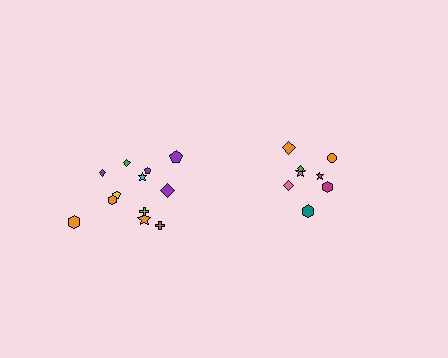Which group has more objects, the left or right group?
The left group.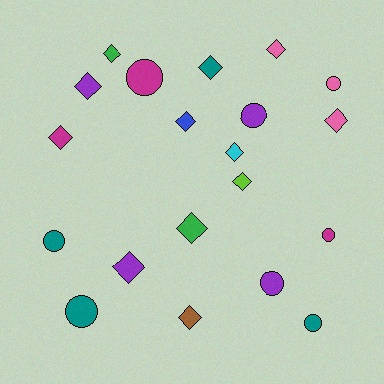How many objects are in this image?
There are 20 objects.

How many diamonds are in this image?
There are 12 diamonds.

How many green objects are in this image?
There are 2 green objects.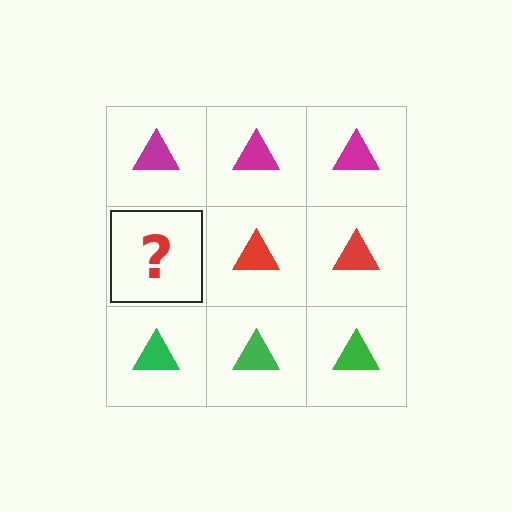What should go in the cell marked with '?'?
The missing cell should contain a red triangle.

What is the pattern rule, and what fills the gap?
The rule is that each row has a consistent color. The gap should be filled with a red triangle.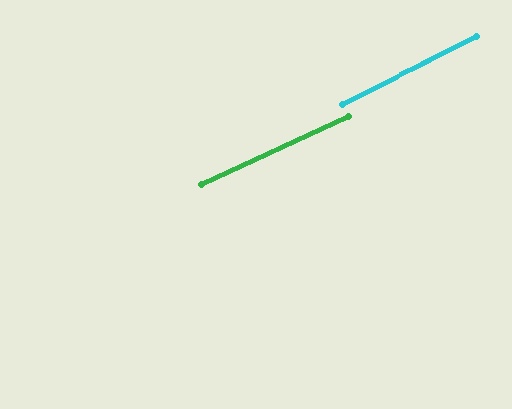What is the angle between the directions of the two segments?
Approximately 1 degree.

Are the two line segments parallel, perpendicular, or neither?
Parallel — their directions differ by only 1.3°.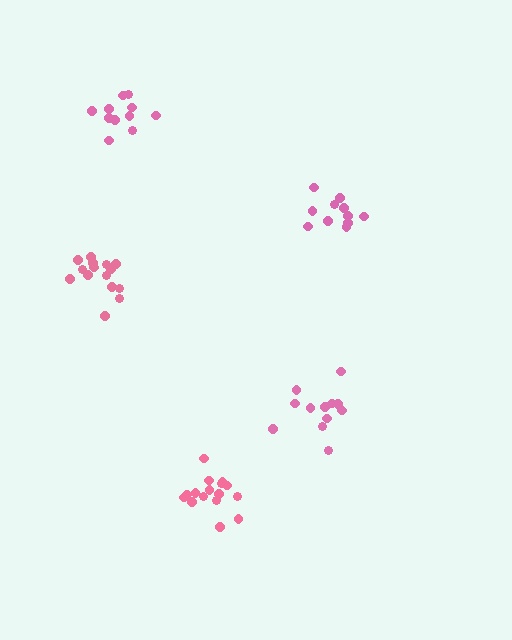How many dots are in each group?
Group 1: 15 dots, Group 2: 12 dots, Group 3: 16 dots, Group 4: 11 dots, Group 5: 11 dots (65 total).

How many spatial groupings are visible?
There are 5 spatial groupings.